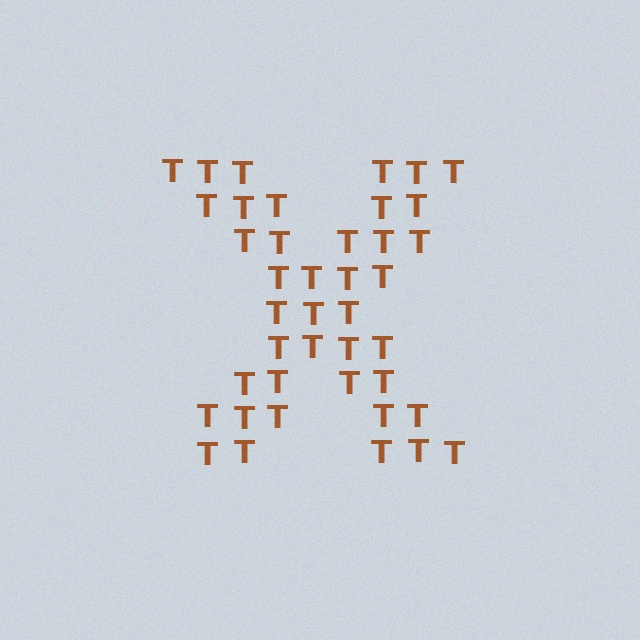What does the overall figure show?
The overall figure shows the letter X.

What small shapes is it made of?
It is made of small letter T's.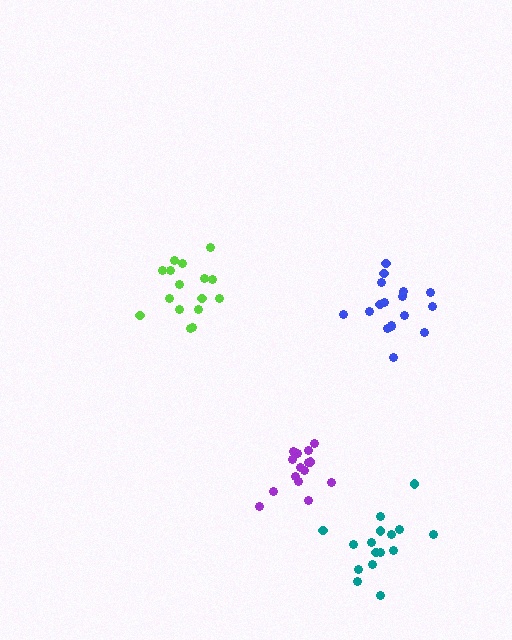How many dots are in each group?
Group 1: 16 dots, Group 2: 16 dots, Group 3: 17 dots, Group 4: 15 dots (64 total).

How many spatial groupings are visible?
There are 4 spatial groupings.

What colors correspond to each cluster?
The clusters are colored: teal, lime, blue, purple.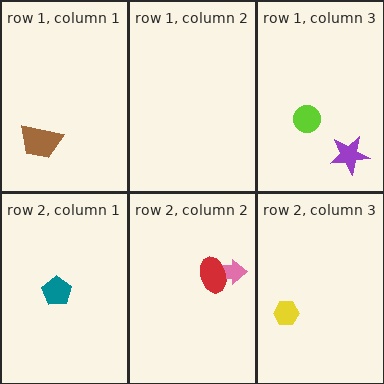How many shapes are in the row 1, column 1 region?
1.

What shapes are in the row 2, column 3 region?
The yellow hexagon.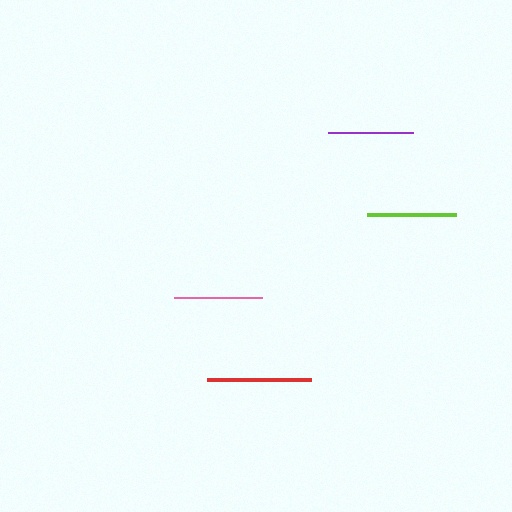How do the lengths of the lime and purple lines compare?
The lime and purple lines are approximately the same length.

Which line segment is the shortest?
The purple line is the shortest at approximately 85 pixels.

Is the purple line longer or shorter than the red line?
The red line is longer than the purple line.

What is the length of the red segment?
The red segment is approximately 104 pixels long.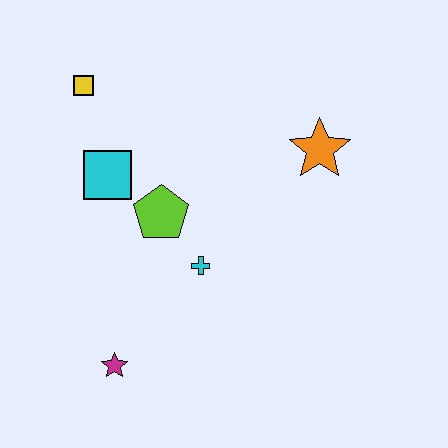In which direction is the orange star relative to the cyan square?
The orange star is to the right of the cyan square.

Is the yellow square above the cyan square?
Yes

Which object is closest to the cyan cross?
The lime pentagon is closest to the cyan cross.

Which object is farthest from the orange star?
The magenta star is farthest from the orange star.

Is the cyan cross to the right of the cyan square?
Yes